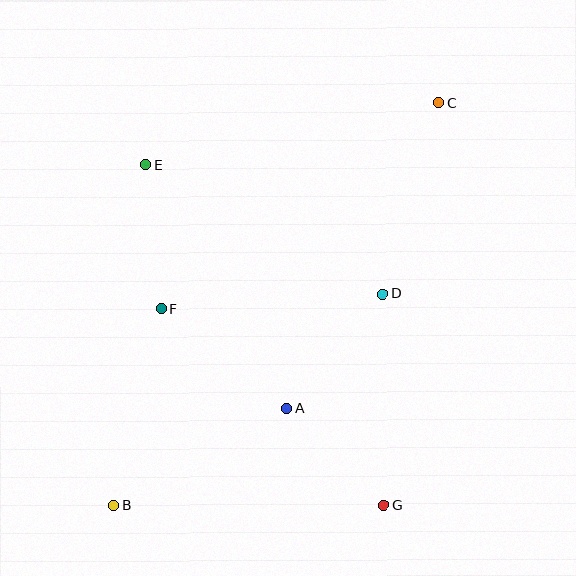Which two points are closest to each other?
Points A and G are closest to each other.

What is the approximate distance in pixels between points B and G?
The distance between B and G is approximately 270 pixels.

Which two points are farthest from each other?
Points B and C are farthest from each other.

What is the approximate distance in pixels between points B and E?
The distance between B and E is approximately 342 pixels.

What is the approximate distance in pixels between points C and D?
The distance between C and D is approximately 199 pixels.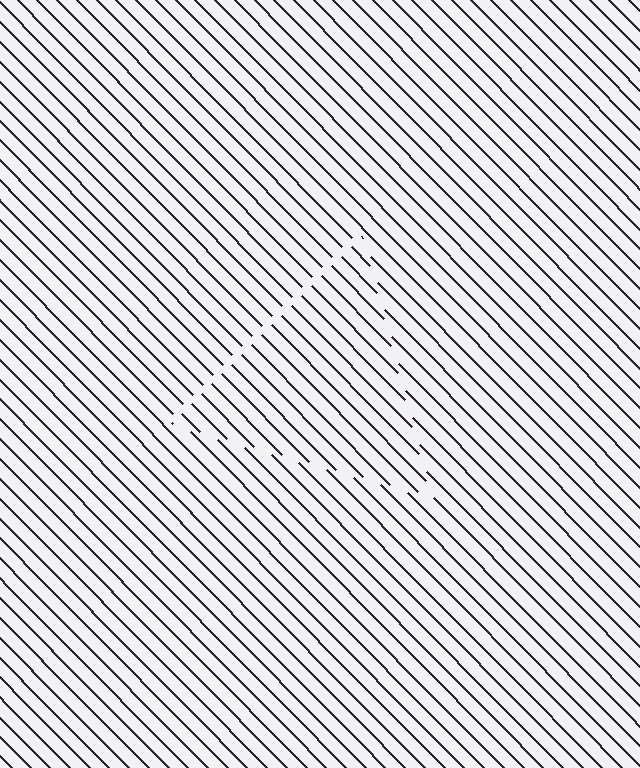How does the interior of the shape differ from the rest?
The interior of the shape contains the same grating, shifted by half a period — the contour is defined by the phase discontinuity where line-ends from the inner and outer gratings abut.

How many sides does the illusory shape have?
3 sides — the line-ends trace a triangle.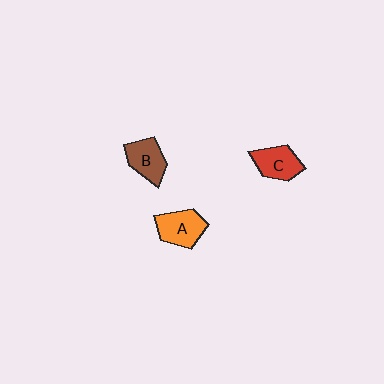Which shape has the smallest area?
Shape B (brown).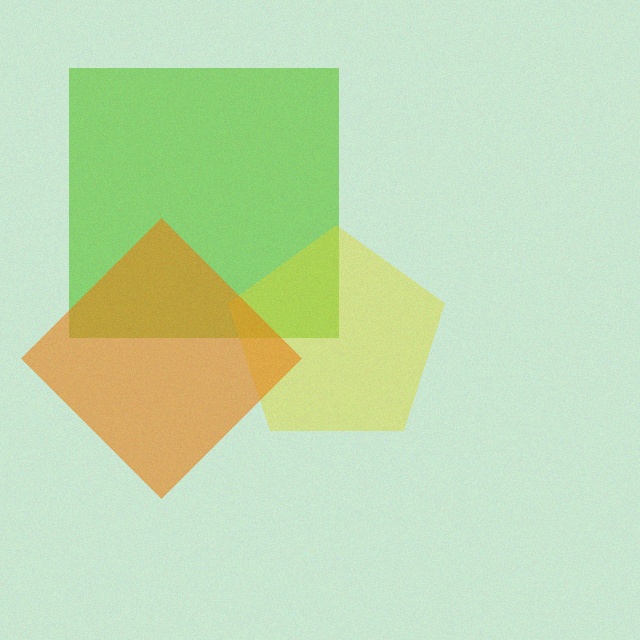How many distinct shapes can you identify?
There are 3 distinct shapes: a lime square, a yellow pentagon, an orange diamond.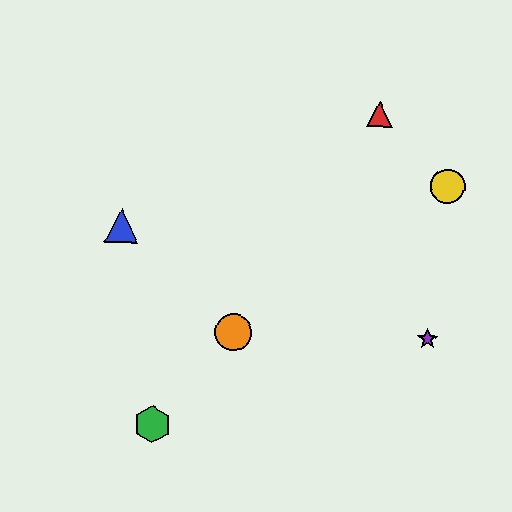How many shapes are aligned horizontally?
2 shapes (the purple star, the orange circle) are aligned horizontally.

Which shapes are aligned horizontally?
The purple star, the orange circle are aligned horizontally.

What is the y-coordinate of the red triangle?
The red triangle is at y≈115.